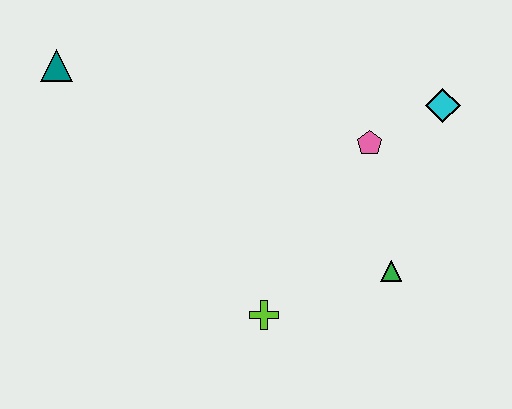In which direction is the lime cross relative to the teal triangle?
The lime cross is below the teal triangle.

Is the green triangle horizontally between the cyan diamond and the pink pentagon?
Yes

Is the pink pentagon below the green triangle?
No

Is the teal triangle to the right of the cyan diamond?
No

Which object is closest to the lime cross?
The green triangle is closest to the lime cross.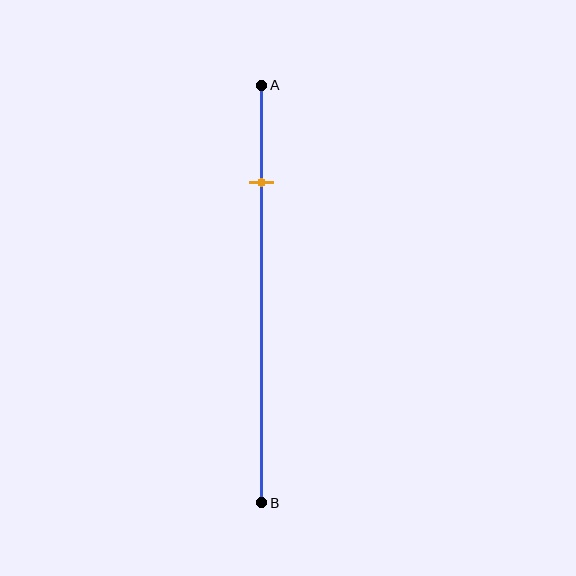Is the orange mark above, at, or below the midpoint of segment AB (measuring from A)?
The orange mark is above the midpoint of segment AB.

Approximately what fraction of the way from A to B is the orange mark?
The orange mark is approximately 25% of the way from A to B.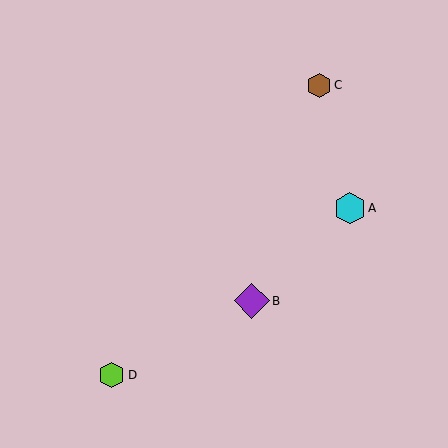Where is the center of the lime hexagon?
The center of the lime hexagon is at (112, 375).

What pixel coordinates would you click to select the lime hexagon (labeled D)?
Click at (112, 375) to select the lime hexagon D.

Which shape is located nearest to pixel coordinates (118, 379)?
The lime hexagon (labeled D) at (112, 375) is nearest to that location.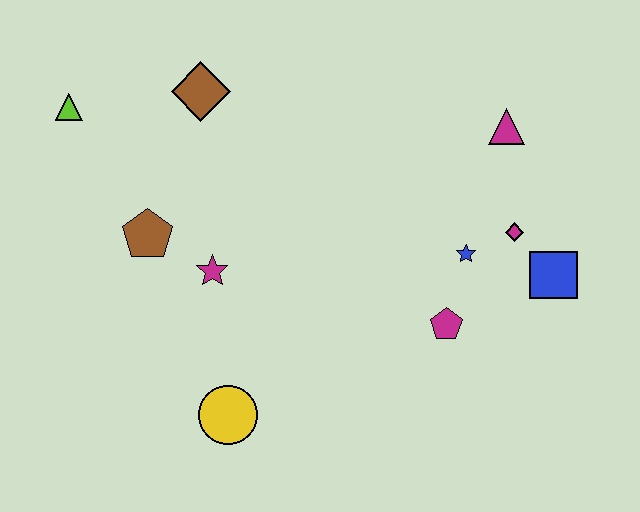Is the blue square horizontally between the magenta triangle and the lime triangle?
No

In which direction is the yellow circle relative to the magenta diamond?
The yellow circle is to the left of the magenta diamond.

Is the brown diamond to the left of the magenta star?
Yes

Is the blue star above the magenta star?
Yes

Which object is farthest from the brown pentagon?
The blue square is farthest from the brown pentagon.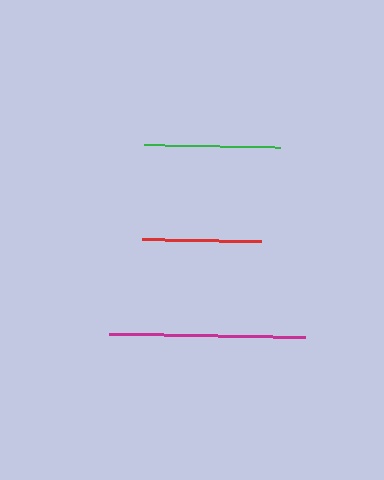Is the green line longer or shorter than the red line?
The green line is longer than the red line.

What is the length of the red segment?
The red segment is approximately 119 pixels long.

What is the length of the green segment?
The green segment is approximately 137 pixels long.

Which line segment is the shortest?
The red line is the shortest at approximately 119 pixels.